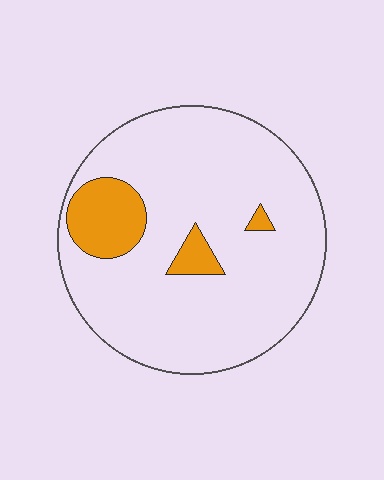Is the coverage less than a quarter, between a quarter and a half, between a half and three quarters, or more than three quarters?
Less than a quarter.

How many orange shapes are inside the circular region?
3.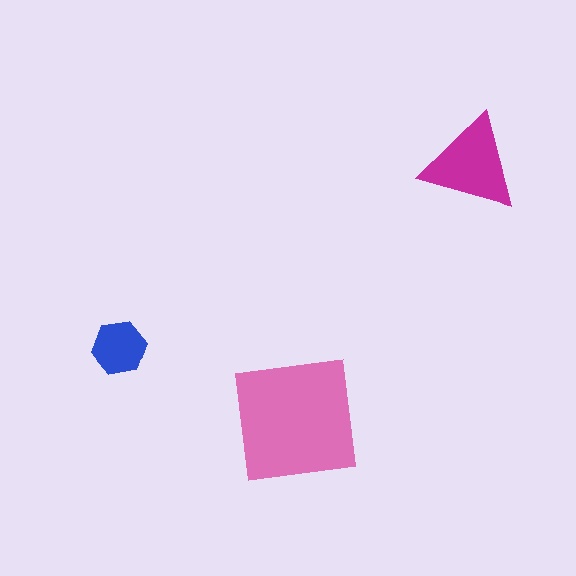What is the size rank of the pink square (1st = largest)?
1st.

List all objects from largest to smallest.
The pink square, the magenta triangle, the blue hexagon.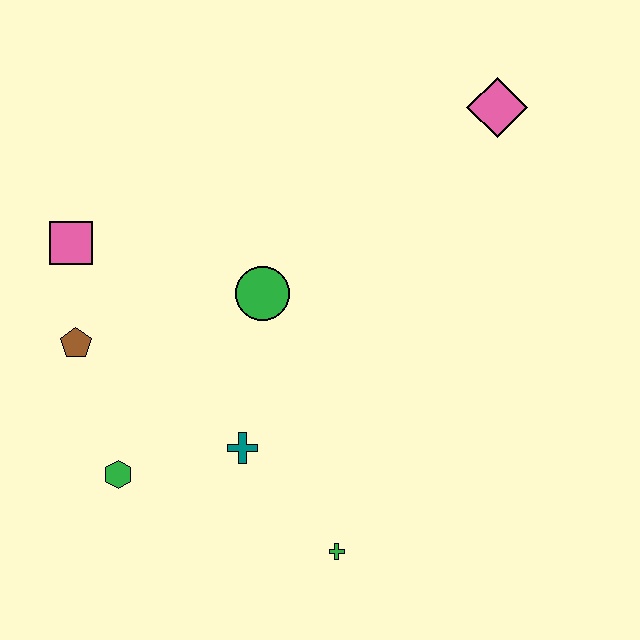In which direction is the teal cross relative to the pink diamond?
The teal cross is below the pink diamond.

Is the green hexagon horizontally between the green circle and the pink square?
Yes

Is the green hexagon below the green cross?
No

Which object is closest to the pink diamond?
The green circle is closest to the pink diamond.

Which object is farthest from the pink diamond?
The green hexagon is farthest from the pink diamond.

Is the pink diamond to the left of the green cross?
No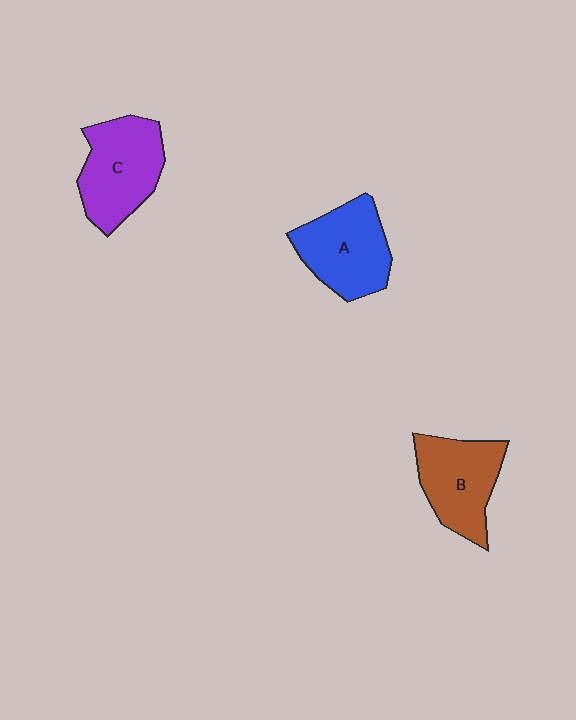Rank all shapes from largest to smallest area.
From largest to smallest: C (purple), A (blue), B (brown).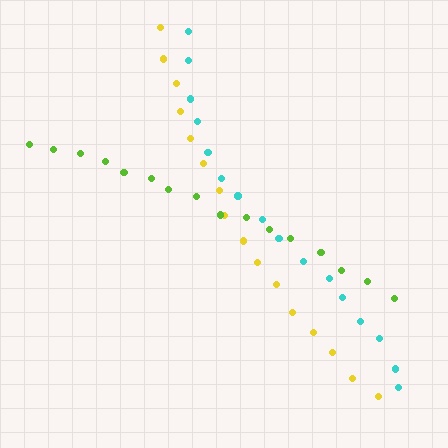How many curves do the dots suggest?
There are 3 distinct paths.